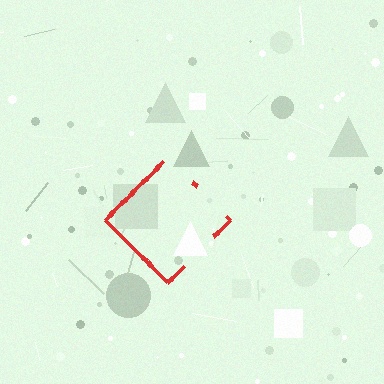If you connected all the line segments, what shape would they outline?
They would outline a diamond.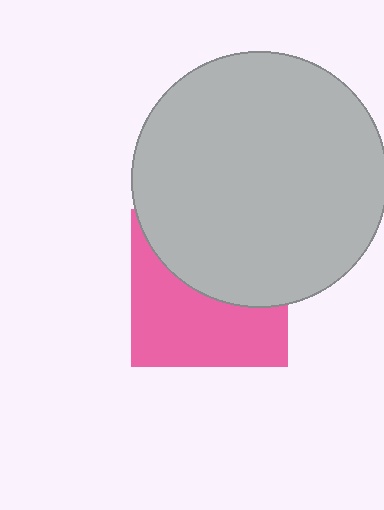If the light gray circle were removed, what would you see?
You would see the complete pink square.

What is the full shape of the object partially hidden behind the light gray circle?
The partially hidden object is a pink square.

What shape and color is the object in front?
The object in front is a light gray circle.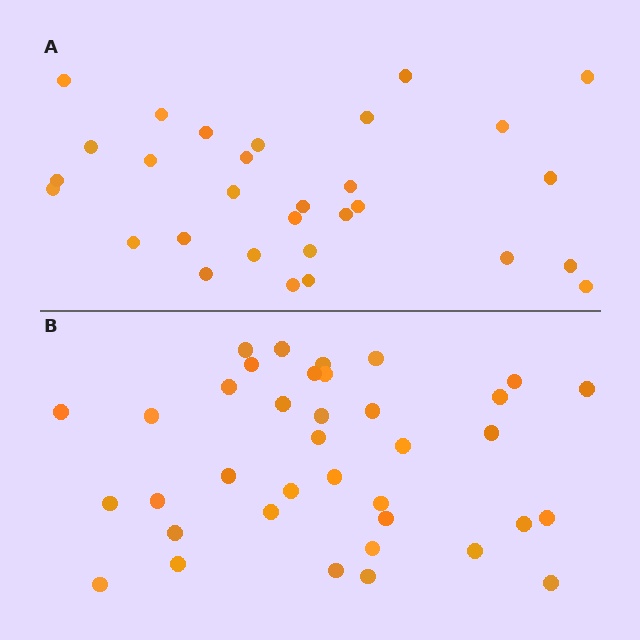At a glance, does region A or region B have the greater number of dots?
Region B (the bottom region) has more dots.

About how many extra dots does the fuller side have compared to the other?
Region B has roughly 8 or so more dots than region A.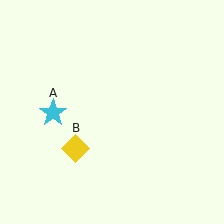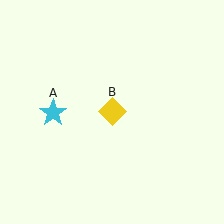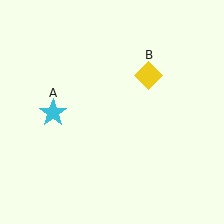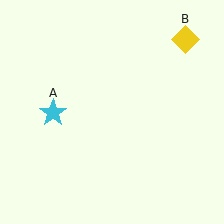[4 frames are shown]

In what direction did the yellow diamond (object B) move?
The yellow diamond (object B) moved up and to the right.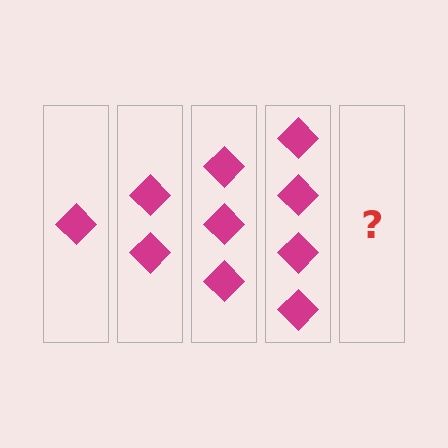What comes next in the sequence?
The next element should be 5 diamonds.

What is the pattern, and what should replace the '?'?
The pattern is that each step adds one more diamond. The '?' should be 5 diamonds.